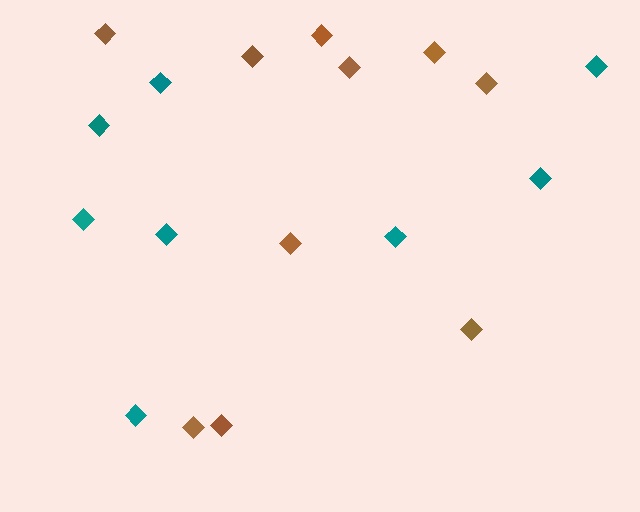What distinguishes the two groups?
There are 2 groups: one group of brown diamonds (10) and one group of teal diamonds (8).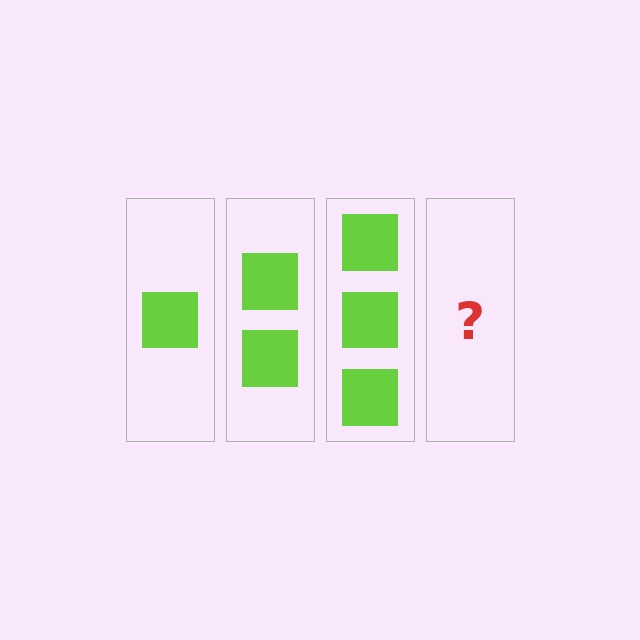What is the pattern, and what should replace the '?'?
The pattern is that each step adds one more square. The '?' should be 4 squares.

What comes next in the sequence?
The next element should be 4 squares.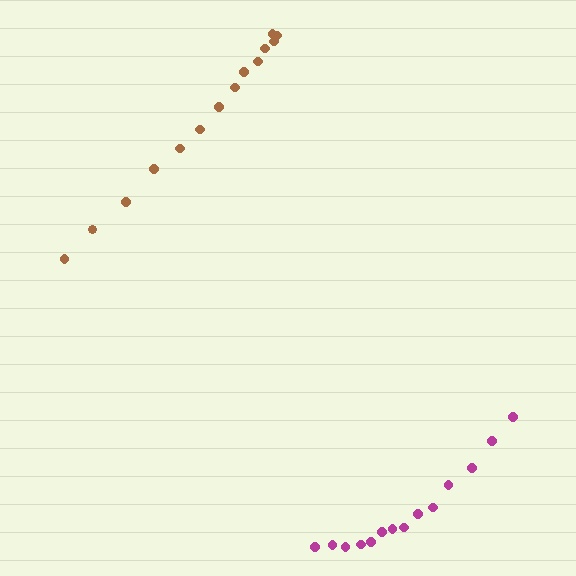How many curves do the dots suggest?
There are 2 distinct paths.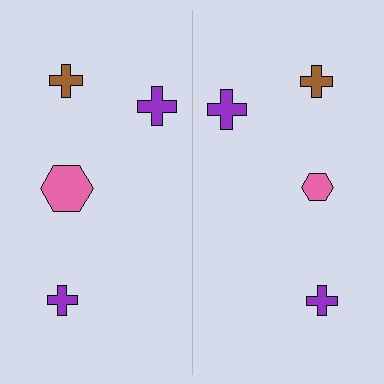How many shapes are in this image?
There are 8 shapes in this image.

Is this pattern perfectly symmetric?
No, the pattern is not perfectly symmetric. The pink hexagon on the right side has a different size than its mirror counterpart.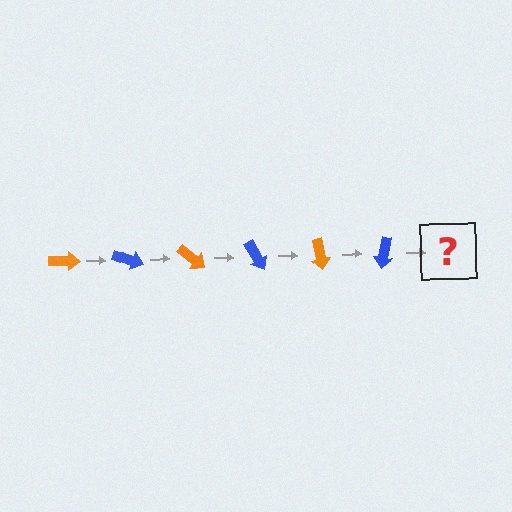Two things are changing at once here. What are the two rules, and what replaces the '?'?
The two rules are that it rotates 20 degrees each step and the color cycles through orange and blue. The '?' should be an orange arrow, rotated 120 degrees from the start.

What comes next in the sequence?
The next element should be an orange arrow, rotated 120 degrees from the start.